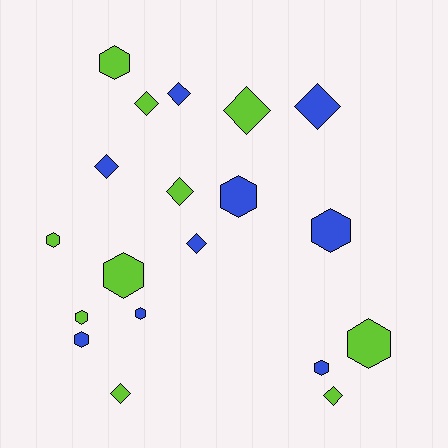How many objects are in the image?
There are 19 objects.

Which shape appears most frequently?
Hexagon, with 10 objects.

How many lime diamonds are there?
There are 5 lime diamonds.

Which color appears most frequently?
Lime, with 10 objects.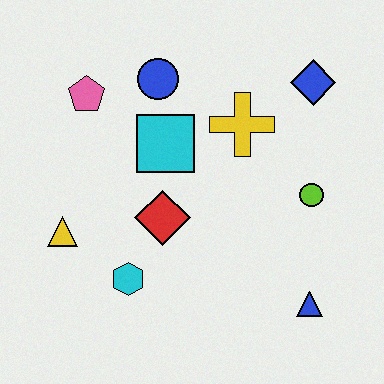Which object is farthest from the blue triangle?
The pink pentagon is farthest from the blue triangle.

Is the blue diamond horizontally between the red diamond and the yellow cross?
No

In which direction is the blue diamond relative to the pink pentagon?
The blue diamond is to the right of the pink pentagon.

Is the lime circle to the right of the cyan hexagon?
Yes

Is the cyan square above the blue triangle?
Yes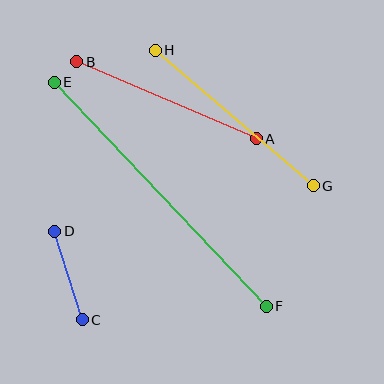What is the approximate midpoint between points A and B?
The midpoint is at approximately (167, 100) pixels.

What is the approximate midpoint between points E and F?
The midpoint is at approximately (160, 194) pixels.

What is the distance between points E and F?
The distance is approximately 308 pixels.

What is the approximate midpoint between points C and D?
The midpoint is at approximately (68, 275) pixels.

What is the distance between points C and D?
The distance is approximately 92 pixels.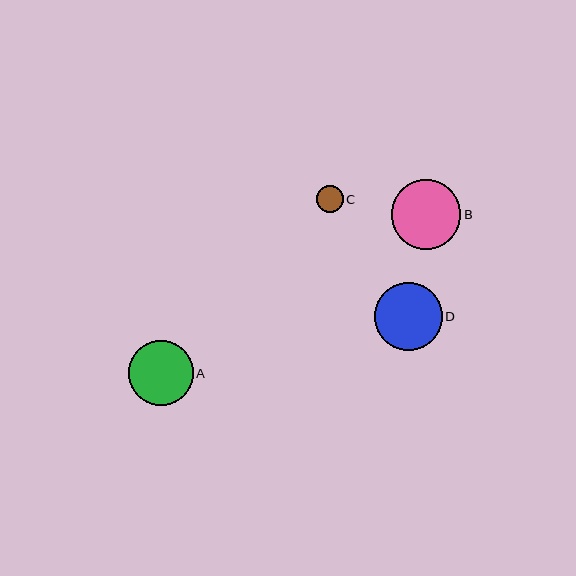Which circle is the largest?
Circle B is the largest with a size of approximately 69 pixels.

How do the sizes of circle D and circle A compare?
Circle D and circle A are approximately the same size.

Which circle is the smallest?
Circle C is the smallest with a size of approximately 27 pixels.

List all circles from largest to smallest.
From largest to smallest: B, D, A, C.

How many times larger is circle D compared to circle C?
Circle D is approximately 2.6 times the size of circle C.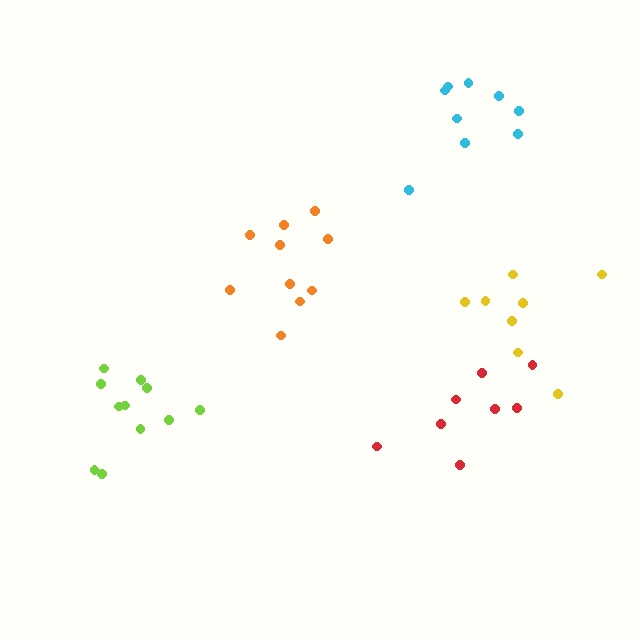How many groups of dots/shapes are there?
There are 5 groups.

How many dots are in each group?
Group 1: 9 dots, Group 2: 10 dots, Group 3: 8 dots, Group 4: 11 dots, Group 5: 8 dots (46 total).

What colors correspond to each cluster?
The clusters are colored: cyan, orange, red, lime, yellow.